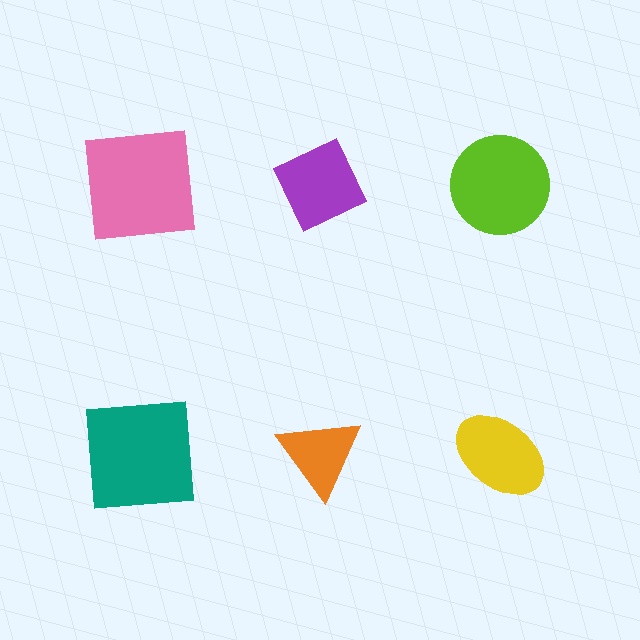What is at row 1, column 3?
A lime circle.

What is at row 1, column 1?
A pink square.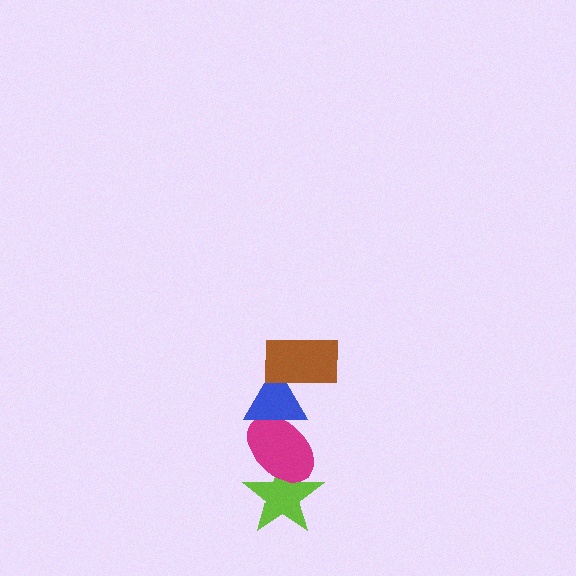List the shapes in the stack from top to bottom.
From top to bottom: the brown rectangle, the blue triangle, the magenta ellipse, the lime star.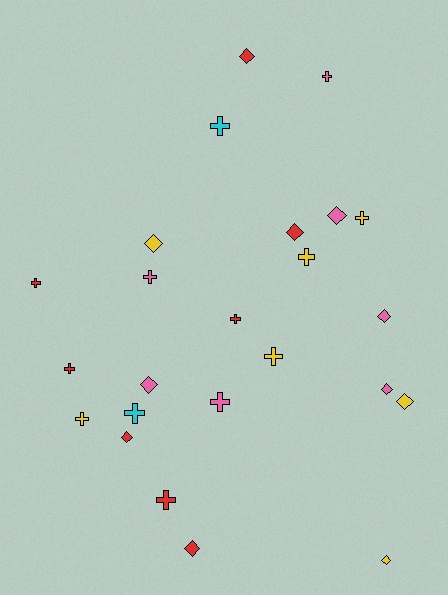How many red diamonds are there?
There are 4 red diamonds.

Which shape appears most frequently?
Cross, with 13 objects.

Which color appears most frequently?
Red, with 8 objects.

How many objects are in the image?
There are 24 objects.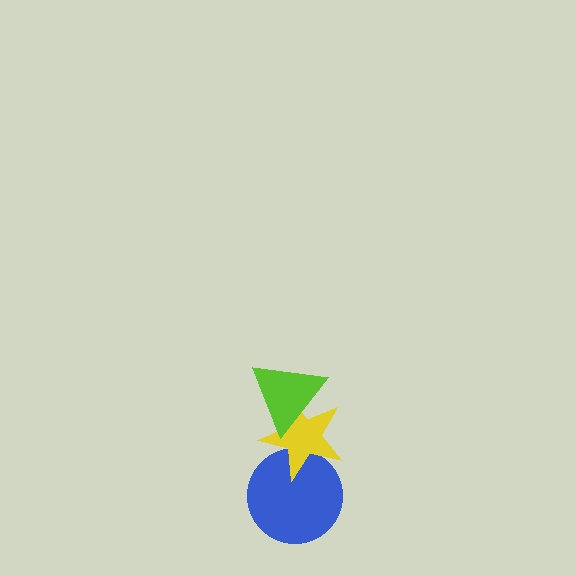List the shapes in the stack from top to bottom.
From top to bottom: the lime triangle, the yellow star, the blue circle.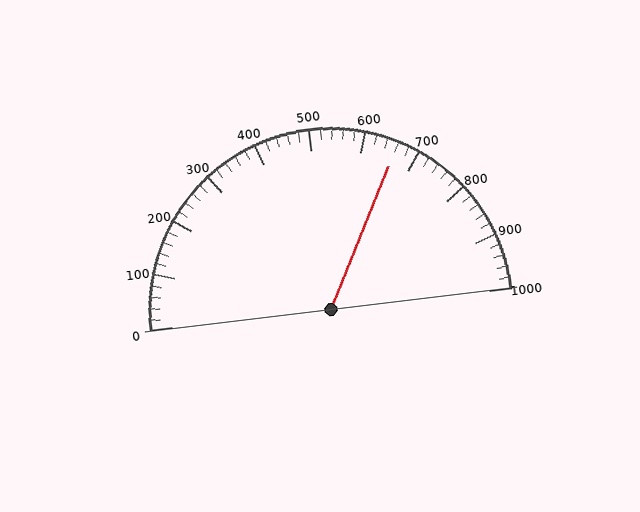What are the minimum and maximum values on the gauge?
The gauge ranges from 0 to 1000.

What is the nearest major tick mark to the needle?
The nearest major tick mark is 700.